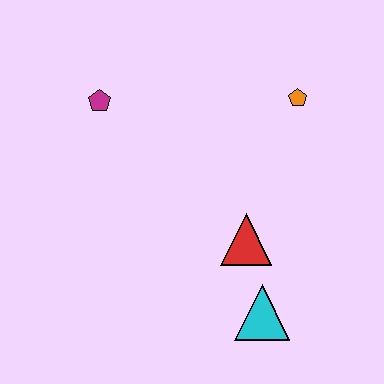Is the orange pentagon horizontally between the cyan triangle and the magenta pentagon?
No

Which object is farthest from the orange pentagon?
The cyan triangle is farthest from the orange pentagon.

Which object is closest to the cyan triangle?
The red triangle is closest to the cyan triangle.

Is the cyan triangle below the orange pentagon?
Yes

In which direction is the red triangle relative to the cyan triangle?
The red triangle is above the cyan triangle.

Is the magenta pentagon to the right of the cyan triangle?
No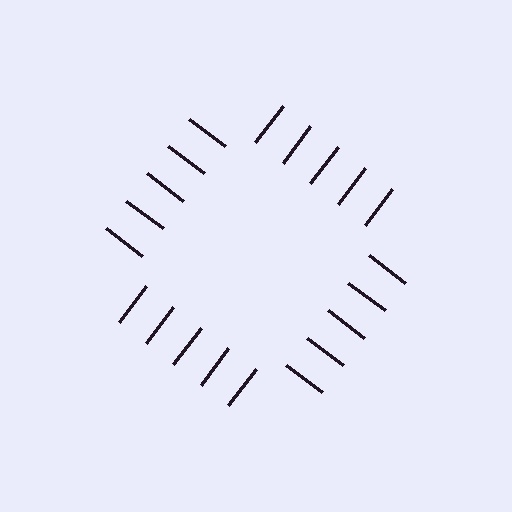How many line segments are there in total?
20 — 5 along each of the 4 edges.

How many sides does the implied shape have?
4 sides — the line-ends trace a square.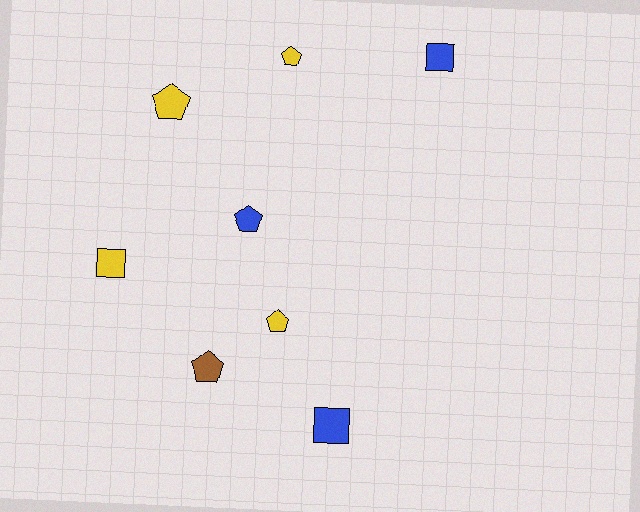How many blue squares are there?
There are 2 blue squares.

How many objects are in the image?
There are 8 objects.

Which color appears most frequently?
Yellow, with 4 objects.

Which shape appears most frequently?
Pentagon, with 5 objects.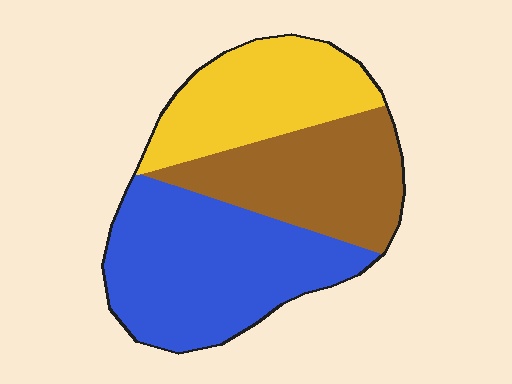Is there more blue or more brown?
Blue.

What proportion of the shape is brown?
Brown covers 30% of the shape.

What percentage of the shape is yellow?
Yellow takes up about one quarter (1/4) of the shape.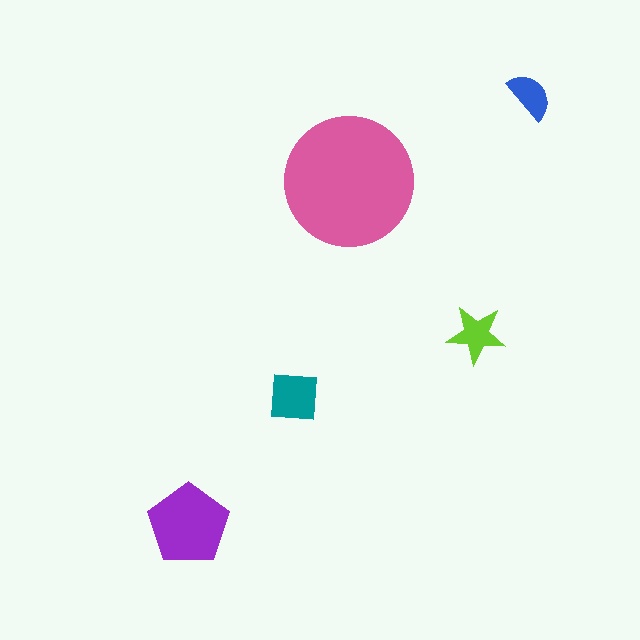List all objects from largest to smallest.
The pink circle, the purple pentagon, the teal square, the lime star, the blue semicircle.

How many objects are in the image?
There are 5 objects in the image.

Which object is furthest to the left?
The purple pentagon is leftmost.